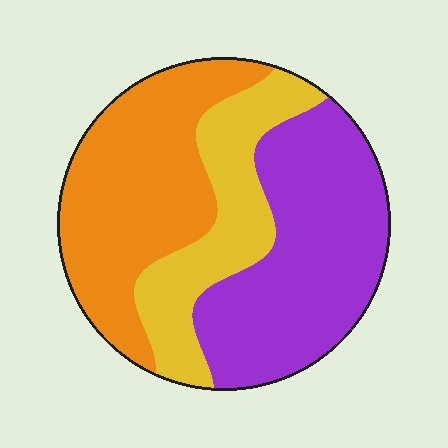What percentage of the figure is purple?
Purple covers about 40% of the figure.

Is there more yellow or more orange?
Orange.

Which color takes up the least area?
Yellow, at roughly 25%.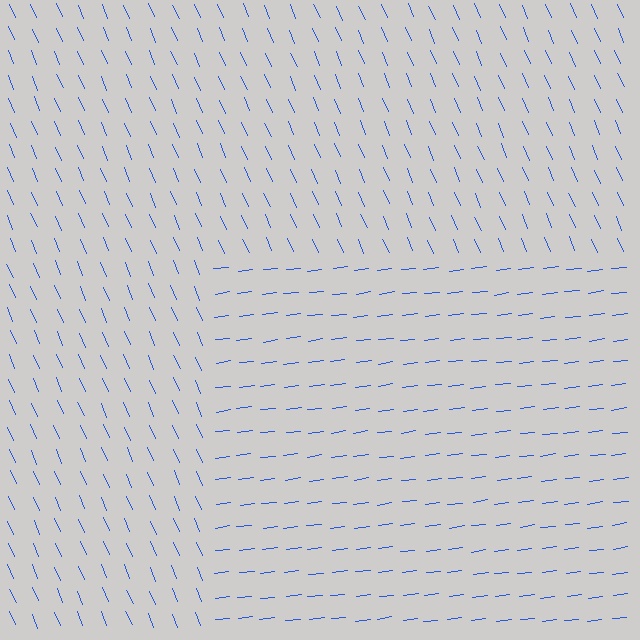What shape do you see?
I see a rectangle.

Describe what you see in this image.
The image is filled with small blue line segments. A rectangle region in the image has lines oriented differently from the surrounding lines, creating a visible texture boundary.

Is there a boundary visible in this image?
Yes, there is a texture boundary formed by a change in line orientation.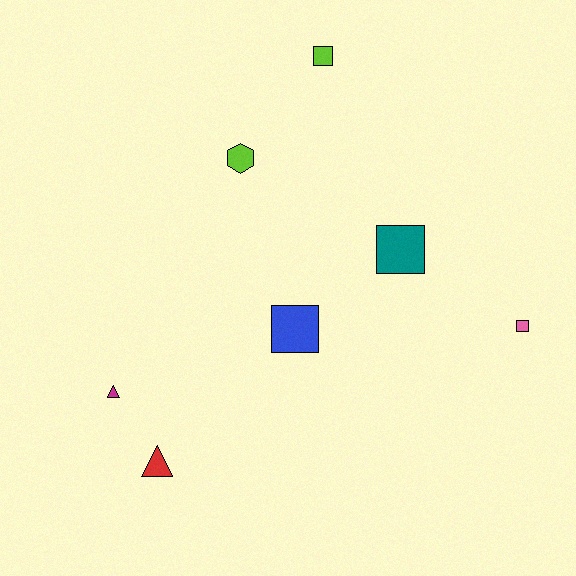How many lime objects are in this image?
There are 2 lime objects.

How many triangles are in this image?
There are 2 triangles.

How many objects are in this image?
There are 7 objects.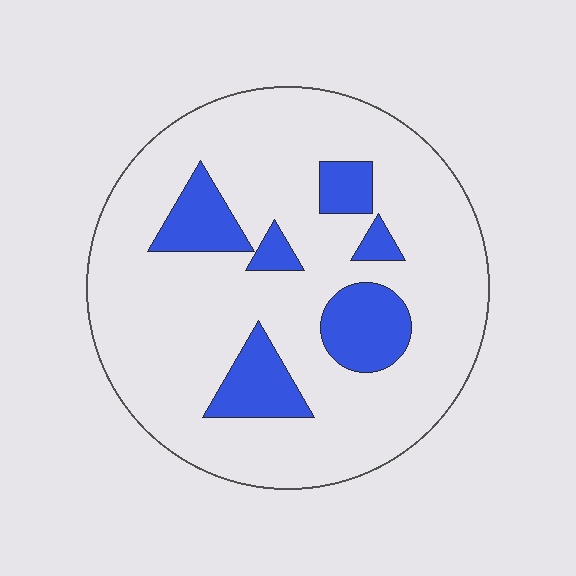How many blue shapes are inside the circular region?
6.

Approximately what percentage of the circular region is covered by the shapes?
Approximately 20%.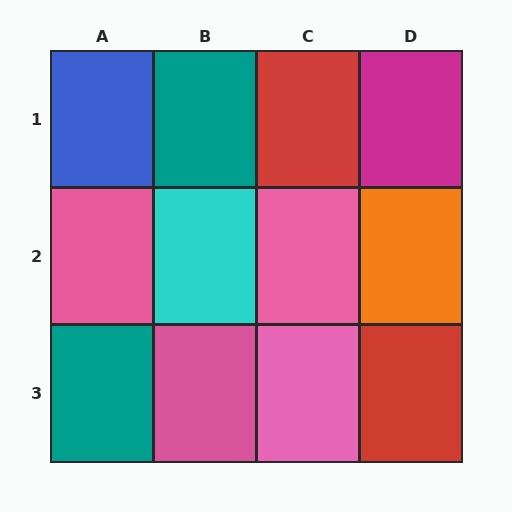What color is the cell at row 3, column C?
Pink.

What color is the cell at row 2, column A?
Pink.